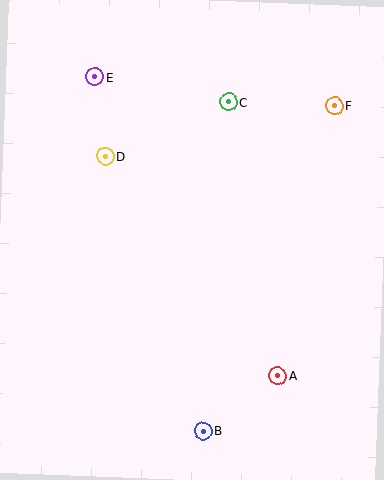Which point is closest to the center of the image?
Point D at (105, 157) is closest to the center.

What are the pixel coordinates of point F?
Point F is at (334, 106).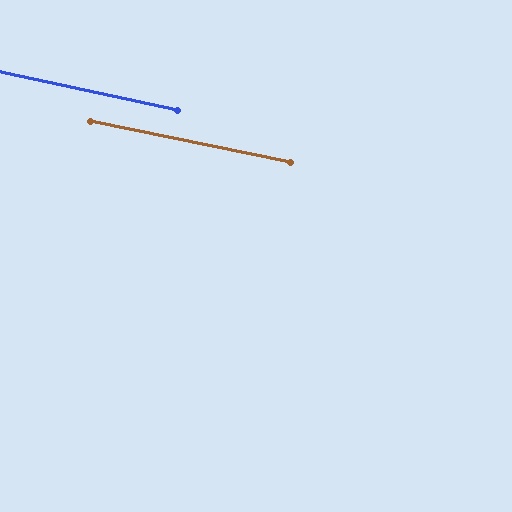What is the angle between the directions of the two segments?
Approximately 0 degrees.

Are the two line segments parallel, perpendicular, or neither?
Parallel — their directions differ by only 0.3°.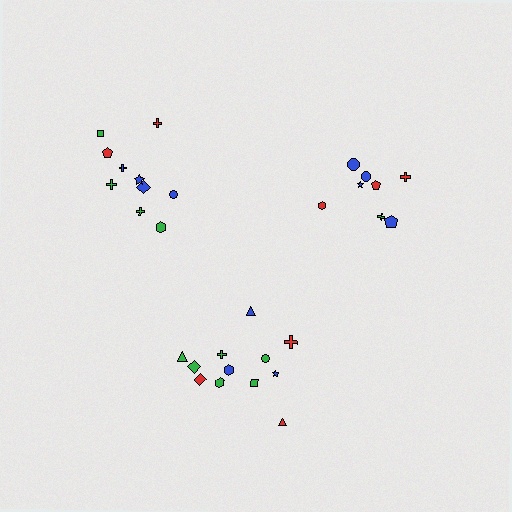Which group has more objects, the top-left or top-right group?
The top-left group.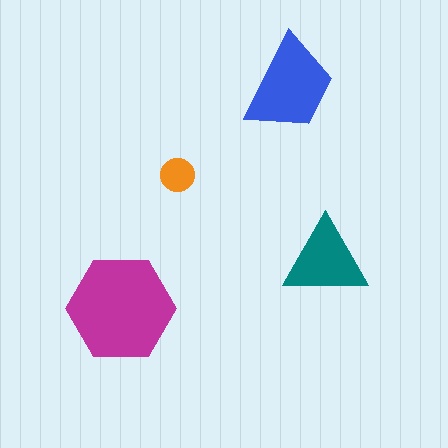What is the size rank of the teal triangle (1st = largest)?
3rd.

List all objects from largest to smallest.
The magenta hexagon, the blue trapezoid, the teal triangle, the orange circle.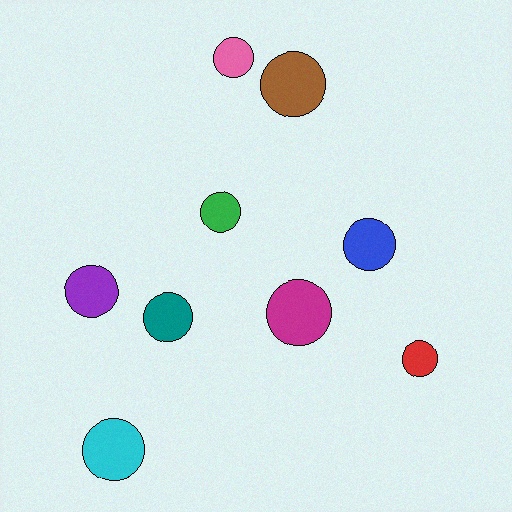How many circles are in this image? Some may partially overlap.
There are 9 circles.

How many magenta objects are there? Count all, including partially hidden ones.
There is 1 magenta object.